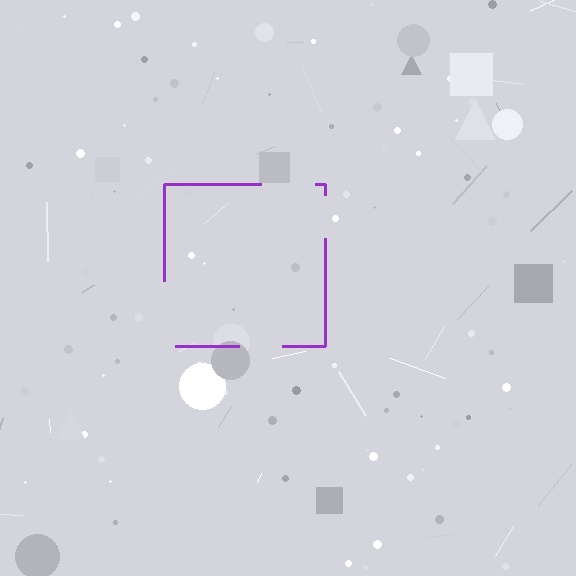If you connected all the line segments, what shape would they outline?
They would outline a square.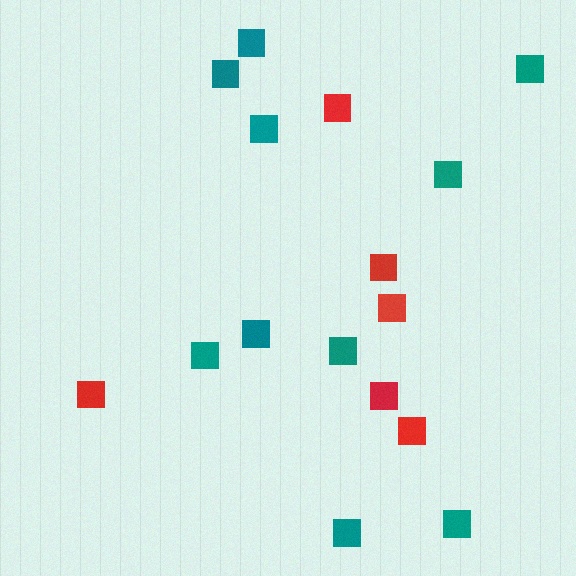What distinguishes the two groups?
There are 2 groups: one group of red squares (6) and one group of teal squares (10).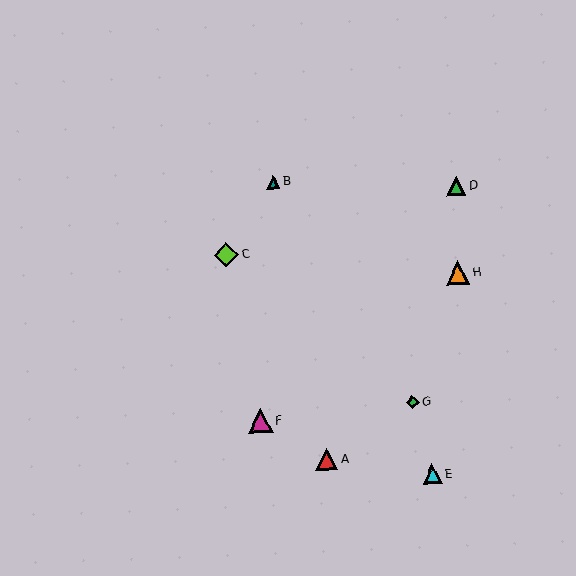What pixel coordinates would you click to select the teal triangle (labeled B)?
Click at (273, 182) to select the teal triangle B.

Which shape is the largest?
The magenta triangle (labeled F) is the largest.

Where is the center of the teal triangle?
The center of the teal triangle is at (273, 182).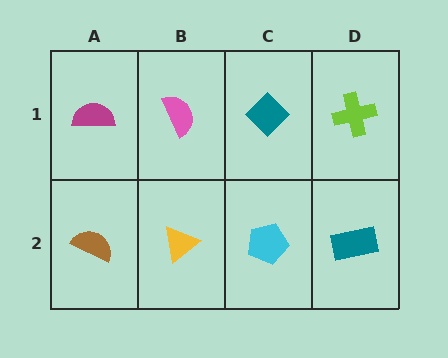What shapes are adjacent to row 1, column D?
A teal rectangle (row 2, column D), a teal diamond (row 1, column C).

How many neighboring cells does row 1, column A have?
2.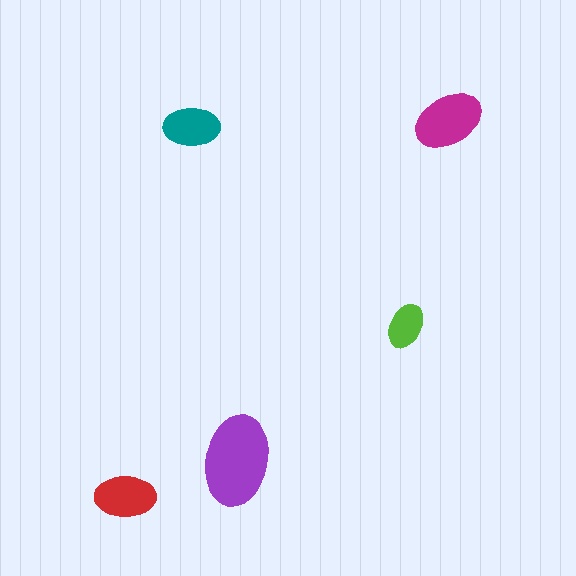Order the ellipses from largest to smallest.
the purple one, the magenta one, the red one, the teal one, the lime one.